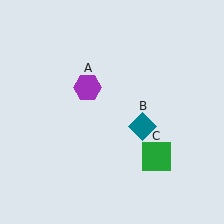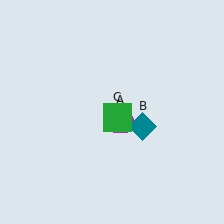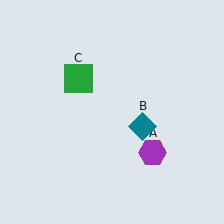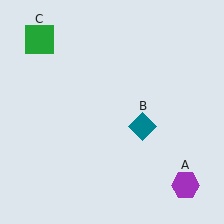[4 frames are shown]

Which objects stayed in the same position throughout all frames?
Teal diamond (object B) remained stationary.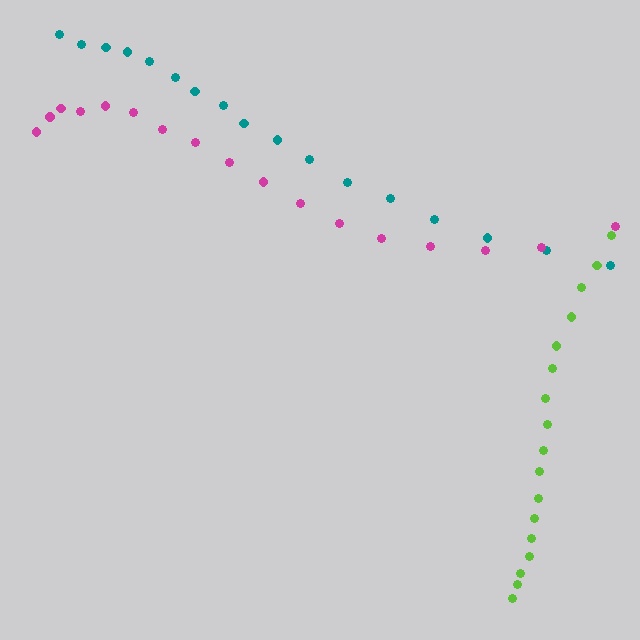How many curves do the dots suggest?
There are 3 distinct paths.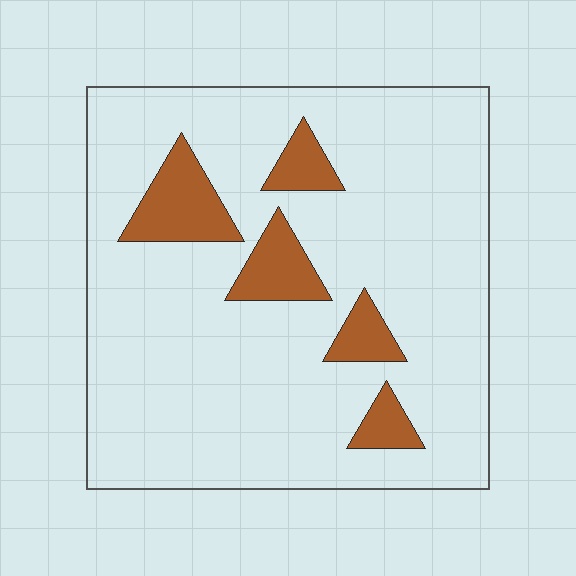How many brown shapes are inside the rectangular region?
5.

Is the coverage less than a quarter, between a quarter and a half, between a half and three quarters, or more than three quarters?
Less than a quarter.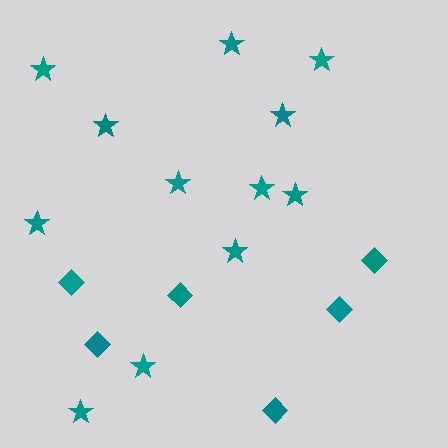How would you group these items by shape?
There are 2 groups: one group of diamonds (6) and one group of stars (12).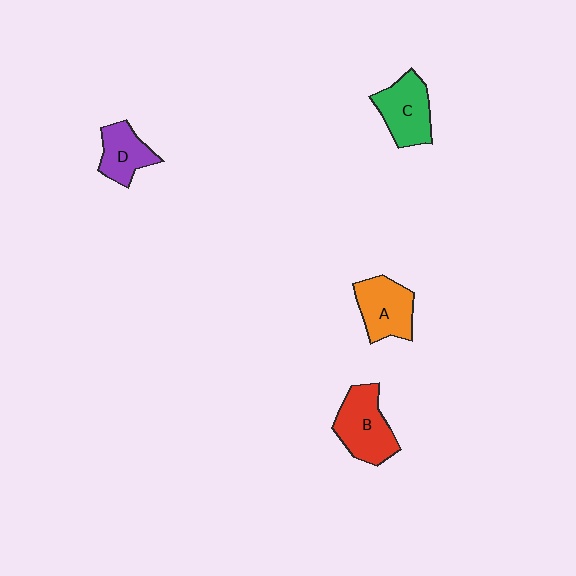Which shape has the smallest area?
Shape D (purple).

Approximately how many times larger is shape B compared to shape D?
Approximately 1.4 times.